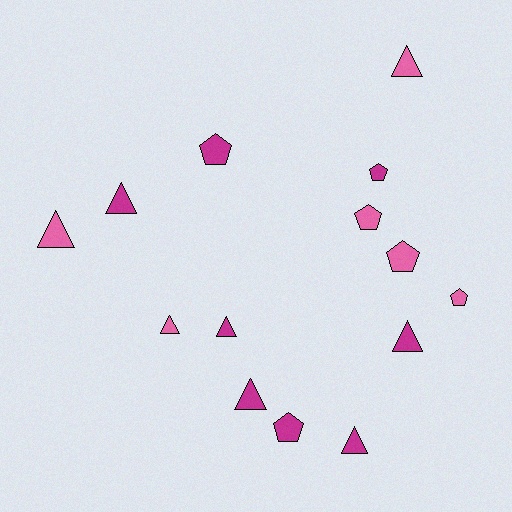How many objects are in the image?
There are 14 objects.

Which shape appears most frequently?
Triangle, with 8 objects.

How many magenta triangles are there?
There are 5 magenta triangles.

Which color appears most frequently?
Magenta, with 8 objects.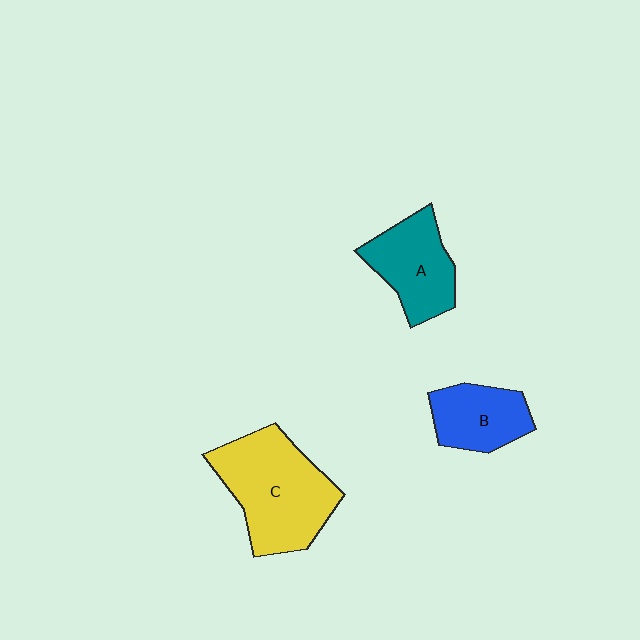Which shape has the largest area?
Shape C (yellow).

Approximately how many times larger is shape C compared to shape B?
Approximately 1.9 times.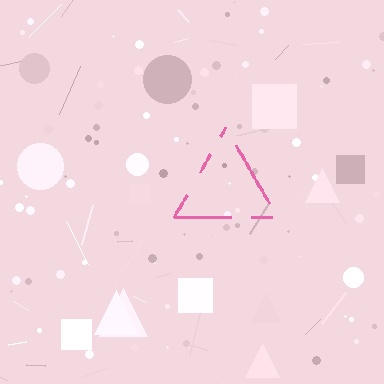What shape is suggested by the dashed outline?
The dashed outline suggests a triangle.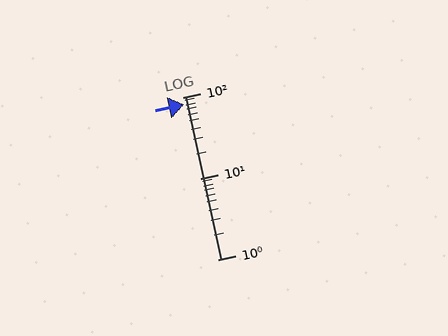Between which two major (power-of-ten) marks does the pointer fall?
The pointer is between 10 and 100.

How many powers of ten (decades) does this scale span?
The scale spans 2 decades, from 1 to 100.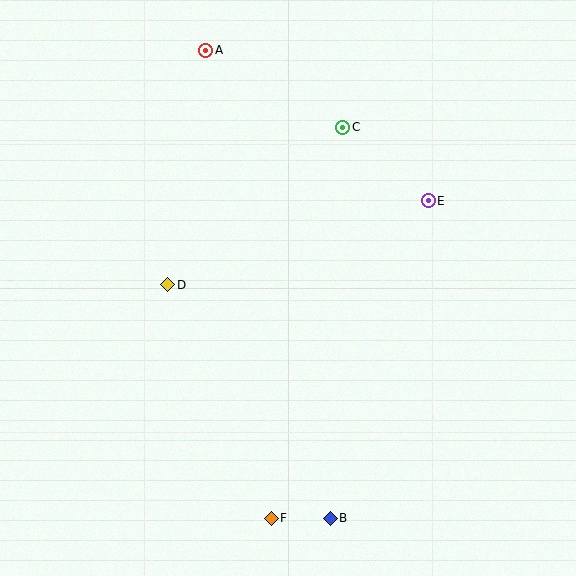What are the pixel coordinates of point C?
Point C is at (343, 127).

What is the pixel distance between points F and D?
The distance between F and D is 255 pixels.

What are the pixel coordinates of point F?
Point F is at (271, 518).